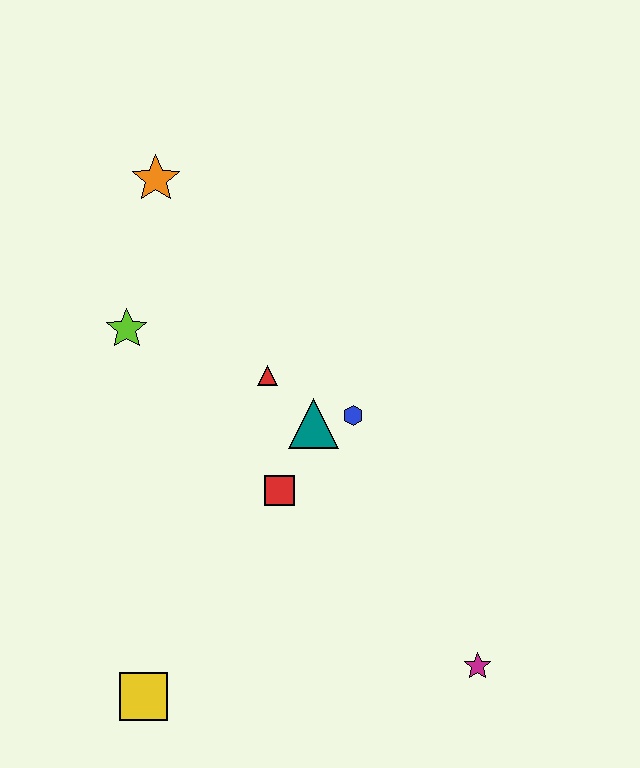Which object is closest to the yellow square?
The red square is closest to the yellow square.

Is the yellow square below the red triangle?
Yes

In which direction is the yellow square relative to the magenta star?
The yellow square is to the left of the magenta star.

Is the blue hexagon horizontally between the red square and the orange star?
No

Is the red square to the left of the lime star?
No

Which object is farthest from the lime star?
The magenta star is farthest from the lime star.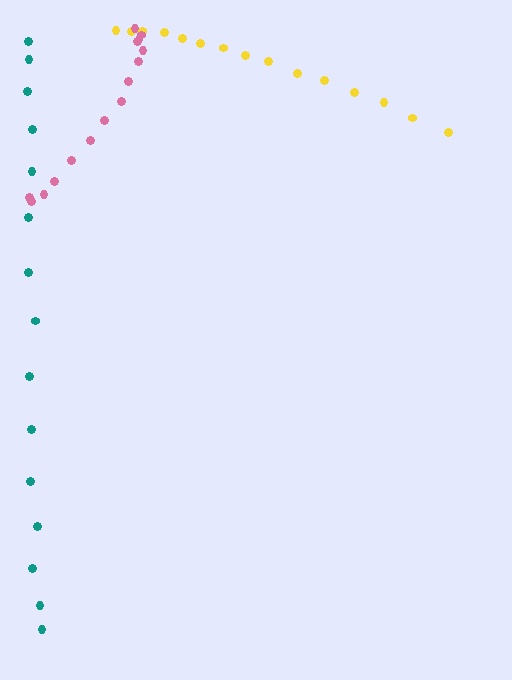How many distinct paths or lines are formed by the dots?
There are 3 distinct paths.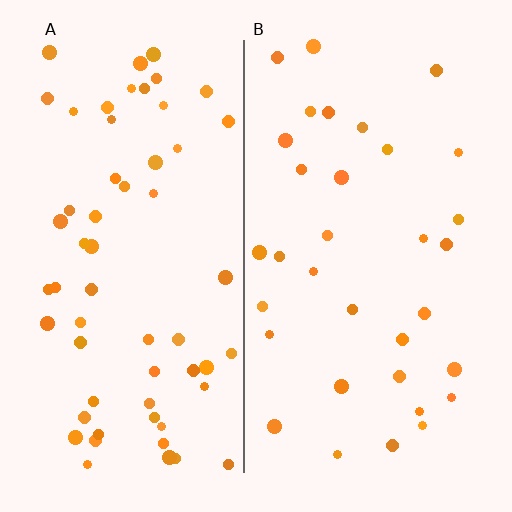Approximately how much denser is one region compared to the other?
Approximately 1.8× — region A over region B.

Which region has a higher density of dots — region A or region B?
A (the left).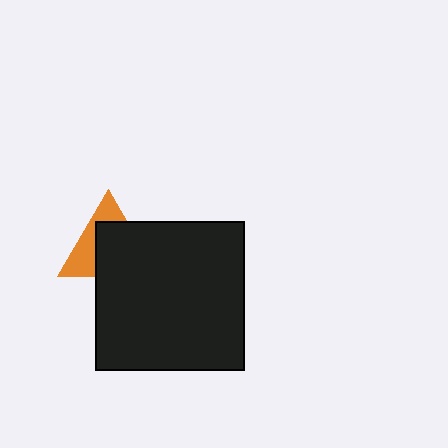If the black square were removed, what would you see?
You would see the complete orange triangle.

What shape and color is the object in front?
The object in front is a black square.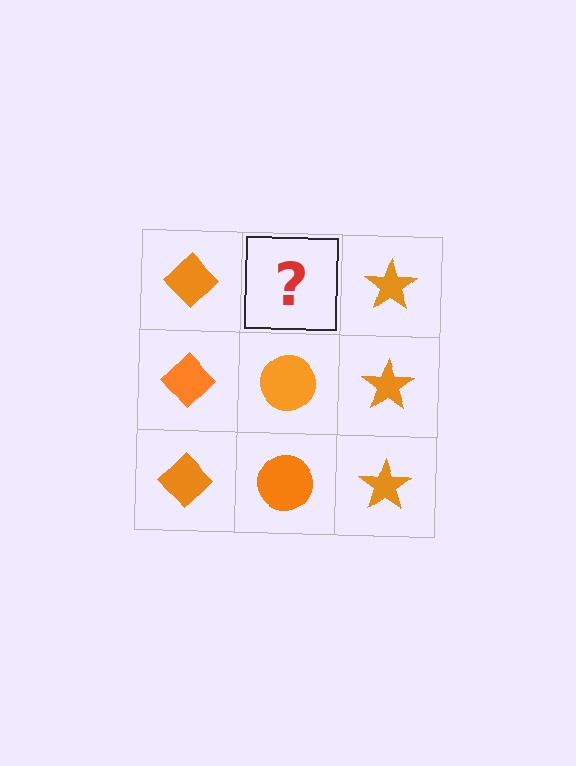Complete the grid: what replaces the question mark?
The question mark should be replaced with an orange circle.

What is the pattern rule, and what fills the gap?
The rule is that each column has a consistent shape. The gap should be filled with an orange circle.